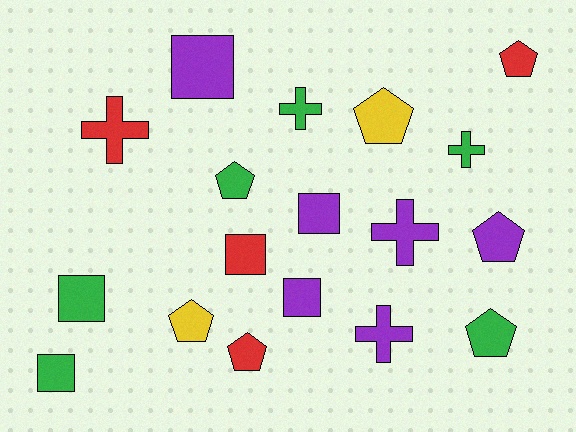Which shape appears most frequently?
Pentagon, with 7 objects.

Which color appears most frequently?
Purple, with 6 objects.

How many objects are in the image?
There are 18 objects.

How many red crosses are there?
There is 1 red cross.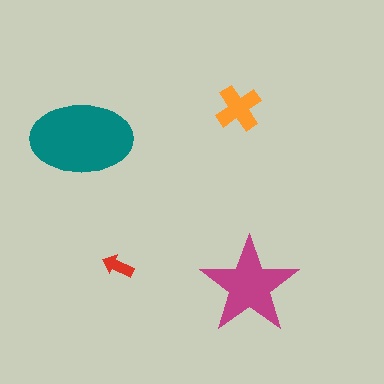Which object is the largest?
The teal ellipse.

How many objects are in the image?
There are 4 objects in the image.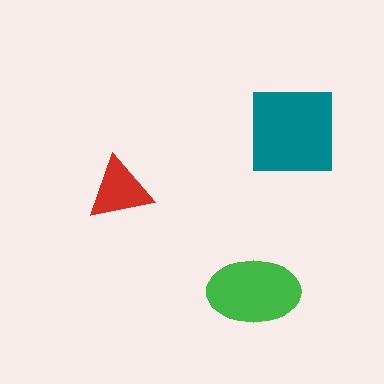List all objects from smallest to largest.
The red triangle, the green ellipse, the teal square.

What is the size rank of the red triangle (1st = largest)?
3rd.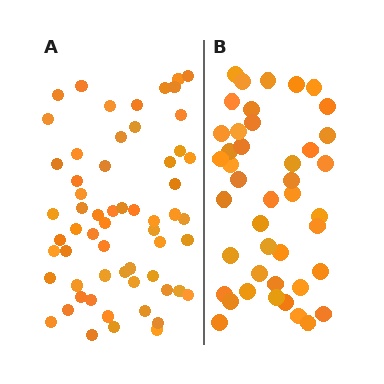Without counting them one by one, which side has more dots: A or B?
Region A (the left region) has more dots.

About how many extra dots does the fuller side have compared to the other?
Region A has approximately 15 more dots than region B.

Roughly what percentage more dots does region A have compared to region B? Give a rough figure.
About 40% more.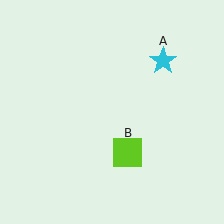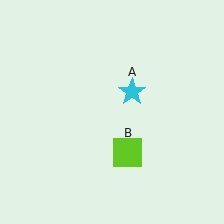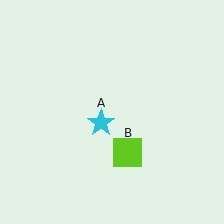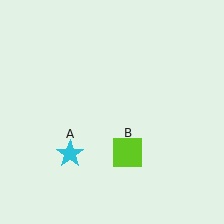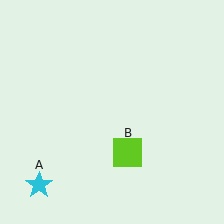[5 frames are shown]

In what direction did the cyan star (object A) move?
The cyan star (object A) moved down and to the left.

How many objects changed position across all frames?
1 object changed position: cyan star (object A).